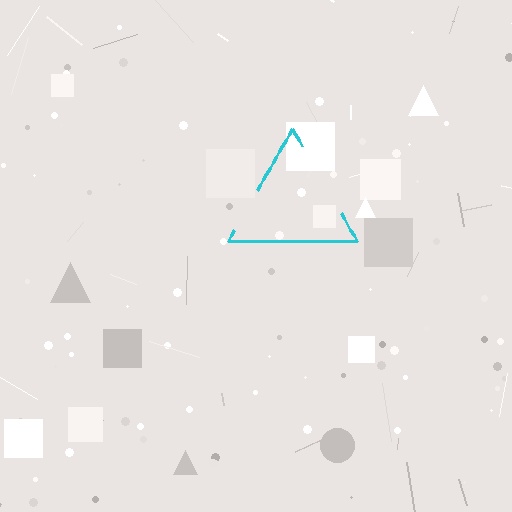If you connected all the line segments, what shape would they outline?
They would outline a triangle.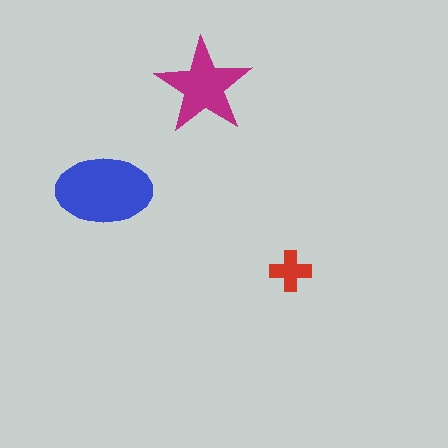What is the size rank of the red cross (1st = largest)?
3rd.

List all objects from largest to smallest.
The blue ellipse, the magenta star, the red cross.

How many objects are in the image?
There are 3 objects in the image.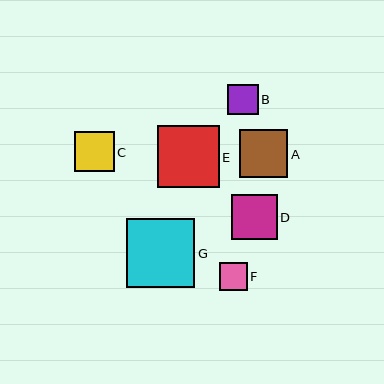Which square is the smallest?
Square F is the smallest with a size of approximately 28 pixels.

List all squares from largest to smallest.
From largest to smallest: G, E, A, D, C, B, F.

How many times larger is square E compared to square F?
Square E is approximately 2.2 times the size of square F.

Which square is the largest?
Square G is the largest with a size of approximately 68 pixels.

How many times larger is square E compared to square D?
Square E is approximately 1.4 times the size of square D.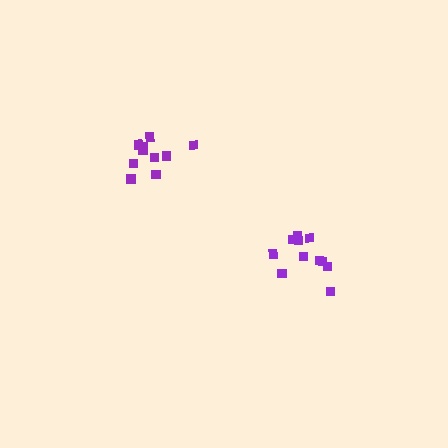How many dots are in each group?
Group 1: 11 dots, Group 2: 10 dots (21 total).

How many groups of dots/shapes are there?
There are 2 groups.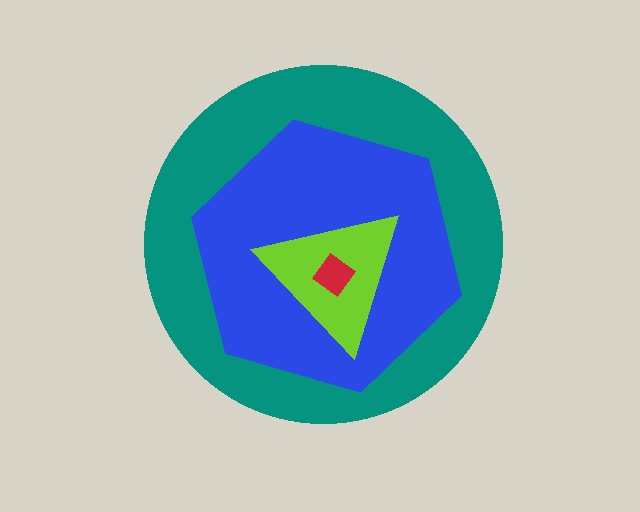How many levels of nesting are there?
4.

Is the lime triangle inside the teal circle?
Yes.